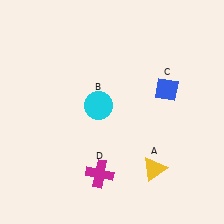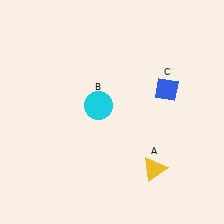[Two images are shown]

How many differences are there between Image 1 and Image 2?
There is 1 difference between the two images.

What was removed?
The magenta cross (D) was removed in Image 2.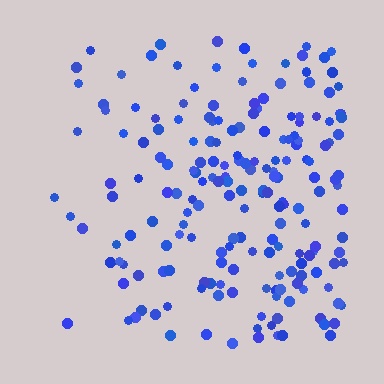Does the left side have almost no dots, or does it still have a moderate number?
Still a moderate number, just noticeably fewer than the right.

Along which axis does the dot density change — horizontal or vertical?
Horizontal.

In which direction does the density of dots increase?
From left to right, with the right side densest.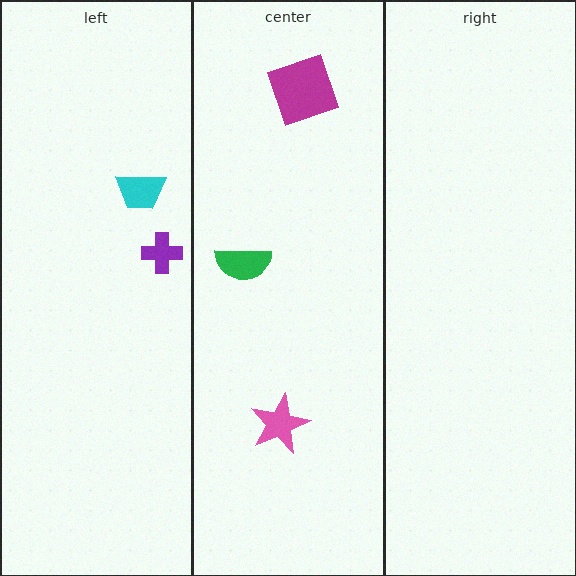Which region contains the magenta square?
The center region.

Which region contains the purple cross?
The left region.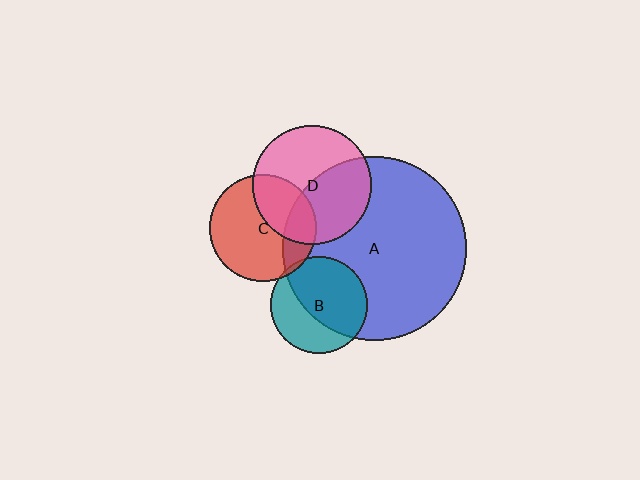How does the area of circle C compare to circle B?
Approximately 1.2 times.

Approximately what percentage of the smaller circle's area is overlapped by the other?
Approximately 45%.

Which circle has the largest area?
Circle A (blue).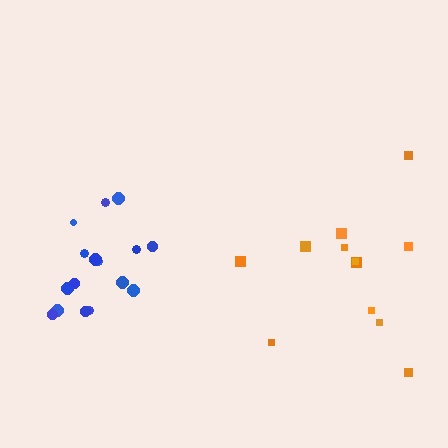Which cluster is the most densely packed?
Blue.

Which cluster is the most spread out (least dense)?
Orange.